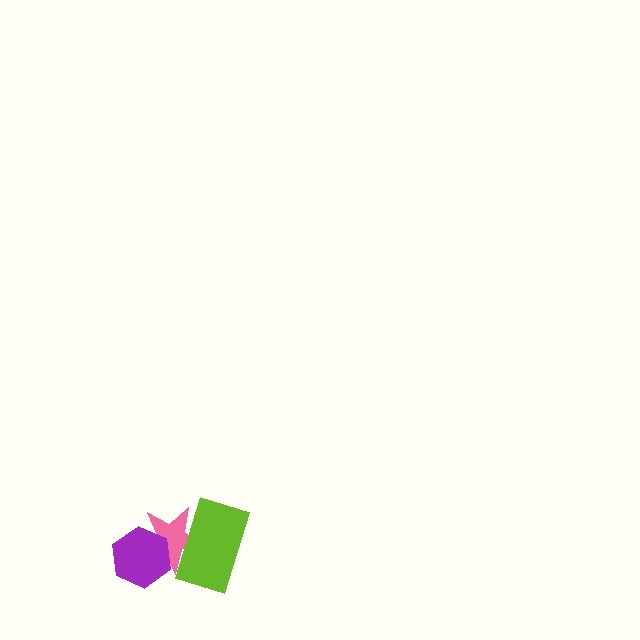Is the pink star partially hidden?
Yes, it is partially covered by another shape.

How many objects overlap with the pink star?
2 objects overlap with the pink star.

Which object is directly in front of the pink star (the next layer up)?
The lime rectangle is directly in front of the pink star.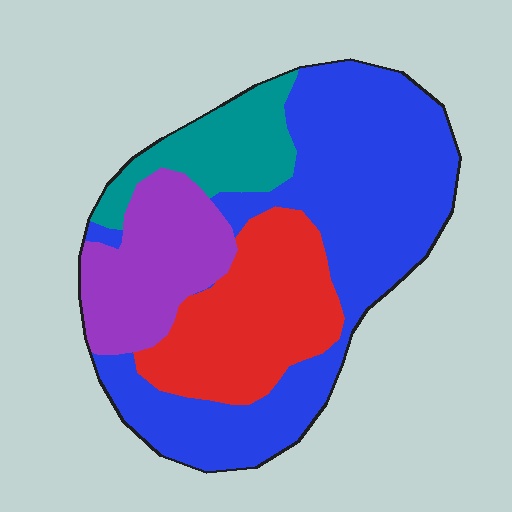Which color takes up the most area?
Blue, at roughly 45%.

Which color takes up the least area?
Teal, at roughly 10%.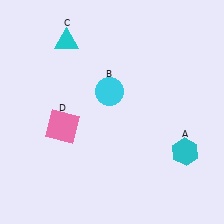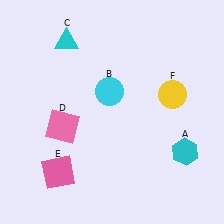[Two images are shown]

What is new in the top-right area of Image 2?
A yellow circle (F) was added in the top-right area of Image 2.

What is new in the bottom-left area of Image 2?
A pink square (E) was added in the bottom-left area of Image 2.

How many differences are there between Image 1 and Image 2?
There are 2 differences between the two images.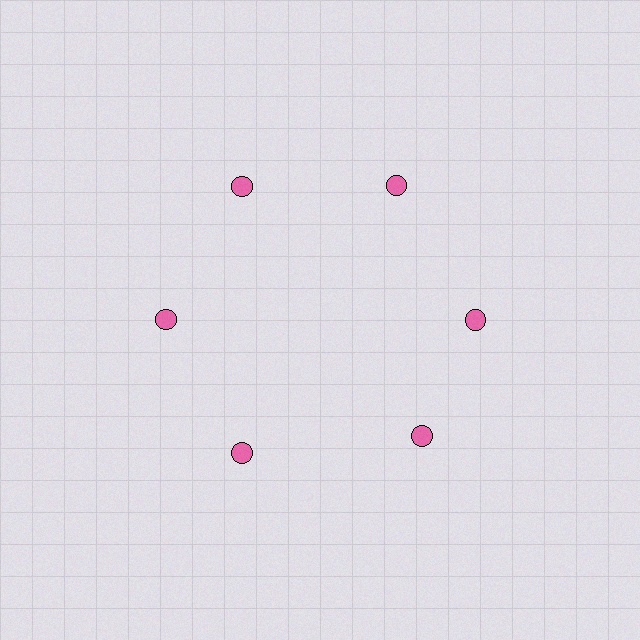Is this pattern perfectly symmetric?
No. The 6 pink circles are arranged in a ring, but one element near the 5 o'clock position is rotated out of alignment along the ring, breaking the 6-fold rotational symmetry.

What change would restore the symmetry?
The symmetry would be restored by rotating it back into even spacing with its neighbors so that all 6 circles sit at equal angles and equal distance from the center.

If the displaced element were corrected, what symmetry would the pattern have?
It would have 6-fold rotational symmetry — the pattern would map onto itself every 60 degrees.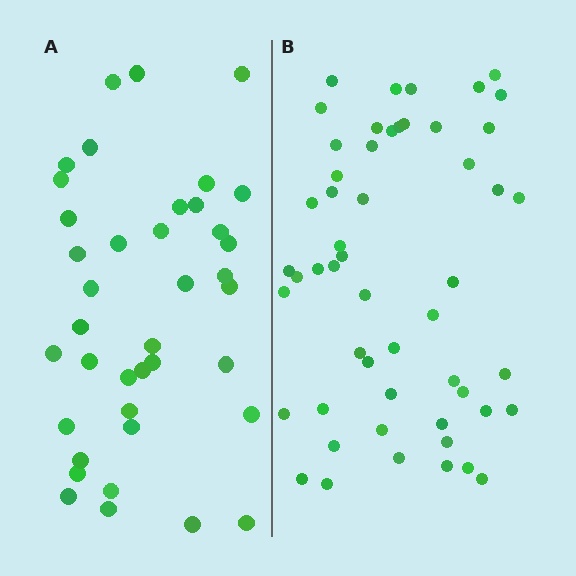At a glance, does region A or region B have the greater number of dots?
Region B (the right region) has more dots.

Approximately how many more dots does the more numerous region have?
Region B has approximately 15 more dots than region A.